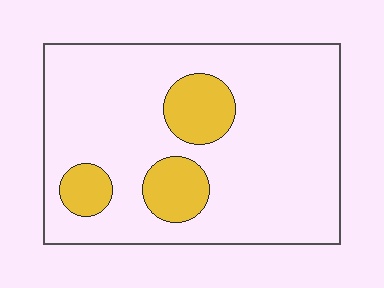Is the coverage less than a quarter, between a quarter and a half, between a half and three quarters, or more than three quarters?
Less than a quarter.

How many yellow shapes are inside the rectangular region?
3.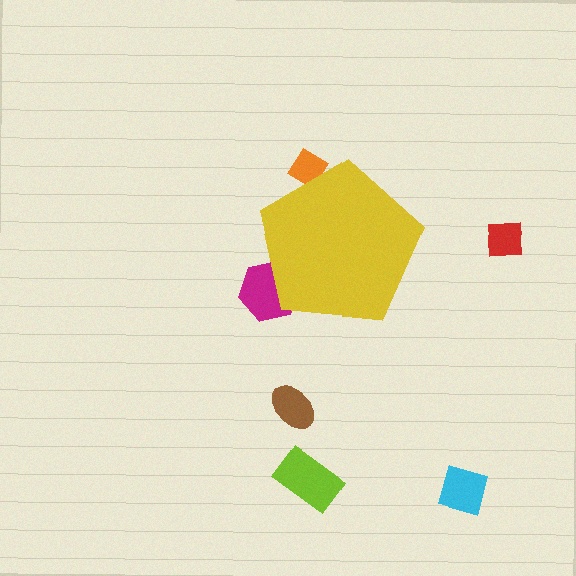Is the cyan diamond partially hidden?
No, the cyan diamond is fully visible.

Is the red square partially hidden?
No, the red square is fully visible.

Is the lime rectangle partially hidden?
No, the lime rectangle is fully visible.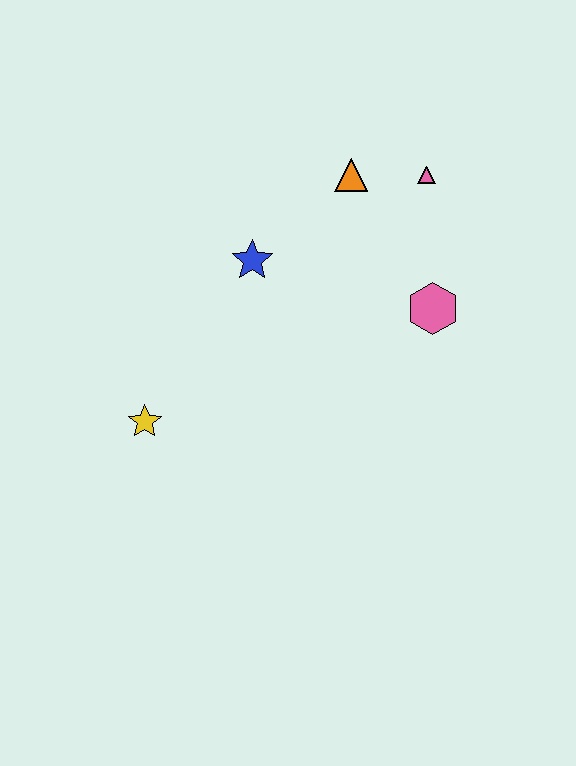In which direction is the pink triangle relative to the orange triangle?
The pink triangle is to the right of the orange triangle.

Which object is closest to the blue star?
The orange triangle is closest to the blue star.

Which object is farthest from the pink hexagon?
The yellow star is farthest from the pink hexagon.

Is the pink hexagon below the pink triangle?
Yes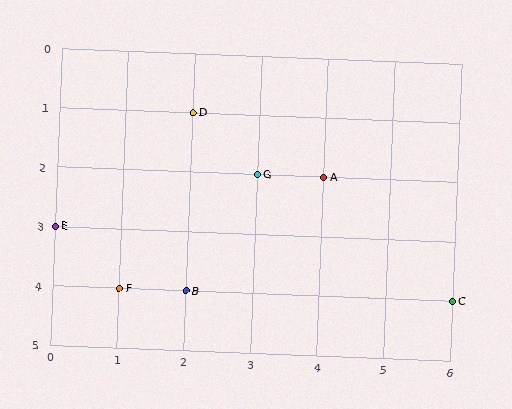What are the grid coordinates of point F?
Point F is at grid coordinates (1, 4).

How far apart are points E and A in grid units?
Points E and A are 4 columns and 1 row apart (about 4.1 grid units diagonally).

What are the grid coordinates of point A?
Point A is at grid coordinates (4, 2).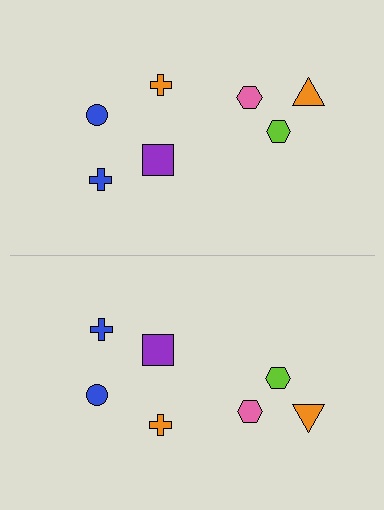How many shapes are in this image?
There are 14 shapes in this image.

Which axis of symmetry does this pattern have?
The pattern has a horizontal axis of symmetry running through the center of the image.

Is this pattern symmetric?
Yes, this pattern has bilateral (reflection) symmetry.